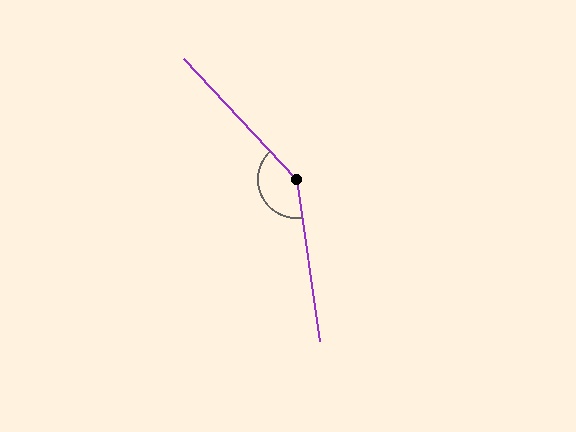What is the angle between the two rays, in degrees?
Approximately 145 degrees.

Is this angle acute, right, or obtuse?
It is obtuse.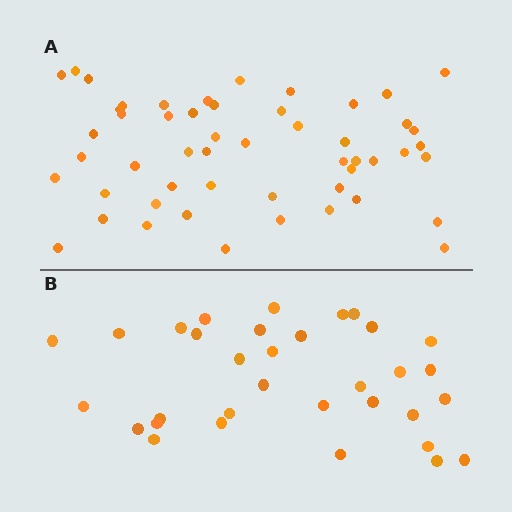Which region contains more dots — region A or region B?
Region A (the top region) has more dots.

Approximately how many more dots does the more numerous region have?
Region A has approximately 20 more dots than region B.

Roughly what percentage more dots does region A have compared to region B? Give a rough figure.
About 60% more.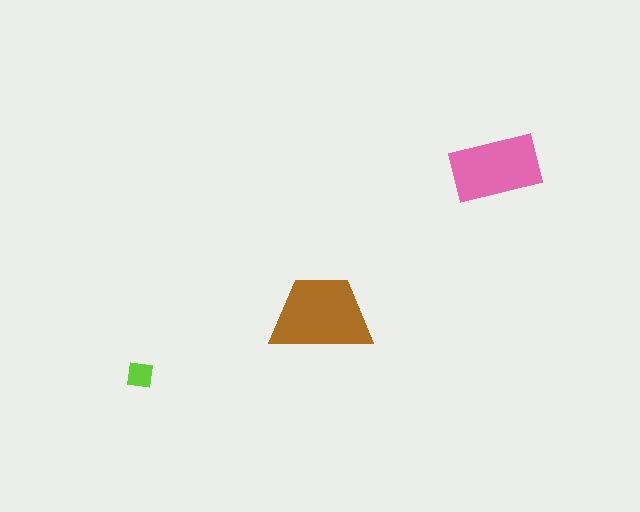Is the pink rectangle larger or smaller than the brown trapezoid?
Smaller.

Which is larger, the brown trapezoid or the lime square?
The brown trapezoid.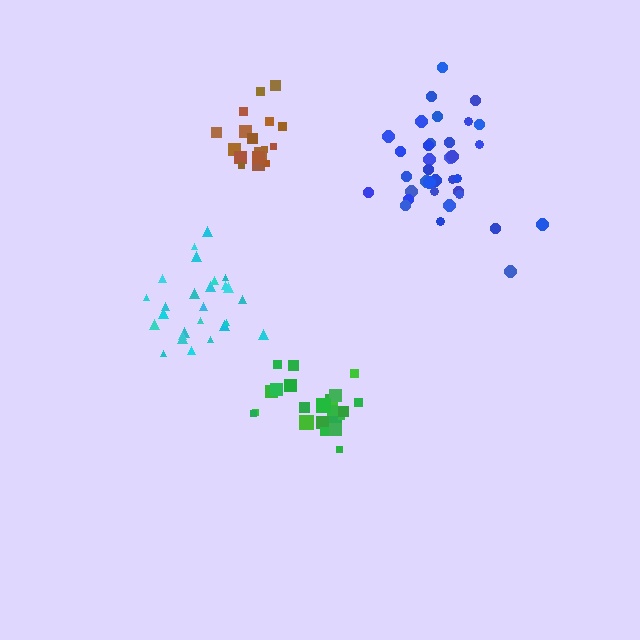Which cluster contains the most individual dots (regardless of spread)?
Blue (35).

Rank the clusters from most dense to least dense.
brown, green, blue, cyan.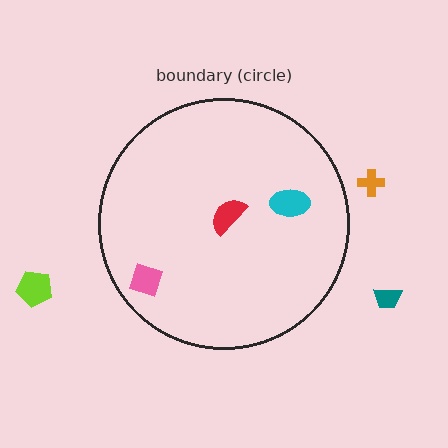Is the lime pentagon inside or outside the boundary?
Outside.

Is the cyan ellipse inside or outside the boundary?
Inside.